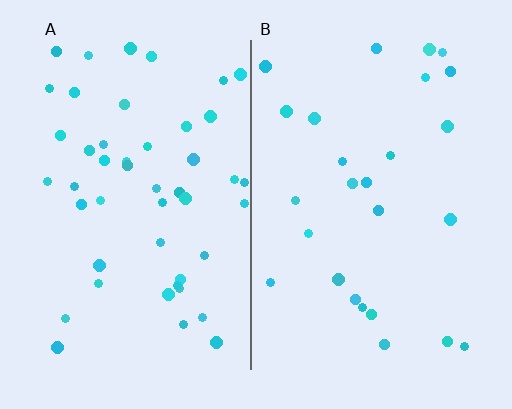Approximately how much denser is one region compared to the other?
Approximately 1.8× — region A over region B.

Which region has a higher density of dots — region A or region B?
A (the left).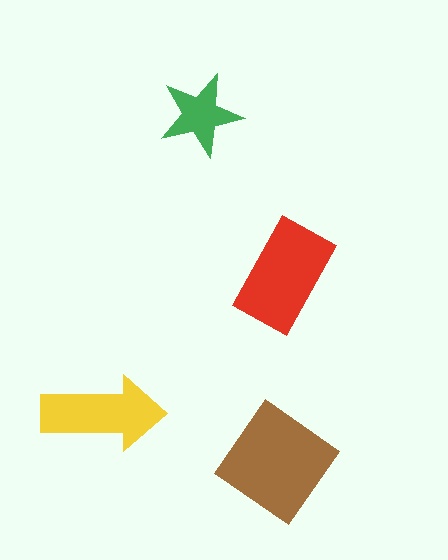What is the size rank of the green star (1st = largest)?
4th.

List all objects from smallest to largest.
The green star, the yellow arrow, the red rectangle, the brown diamond.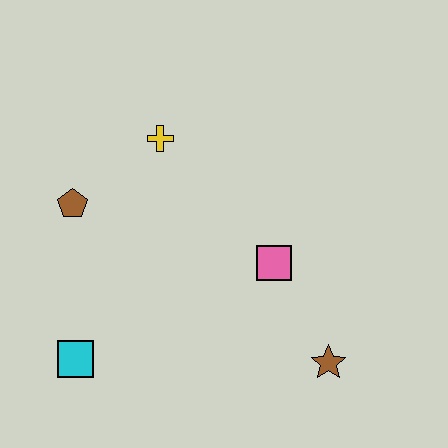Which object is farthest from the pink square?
The cyan square is farthest from the pink square.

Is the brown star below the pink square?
Yes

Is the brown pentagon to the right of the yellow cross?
No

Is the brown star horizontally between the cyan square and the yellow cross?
No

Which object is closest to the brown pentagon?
The yellow cross is closest to the brown pentagon.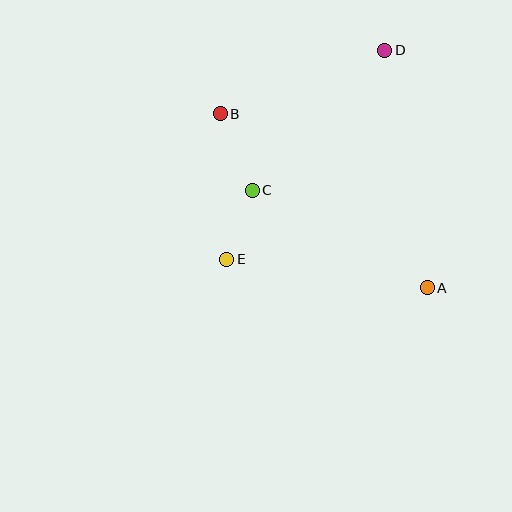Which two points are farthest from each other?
Points A and B are farthest from each other.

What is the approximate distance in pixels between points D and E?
The distance between D and E is approximately 262 pixels.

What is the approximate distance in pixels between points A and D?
The distance between A and D is approximately 242 pixels.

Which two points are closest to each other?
Points C and E are closest to each other.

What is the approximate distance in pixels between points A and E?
The distance between A and E is approximately 203 pixels.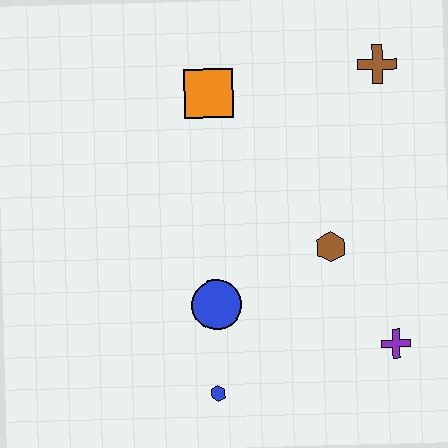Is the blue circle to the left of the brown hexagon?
Yes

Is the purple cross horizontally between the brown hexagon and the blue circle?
No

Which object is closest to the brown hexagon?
The purple cross is closest to the brown hexagon.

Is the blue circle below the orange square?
Yes